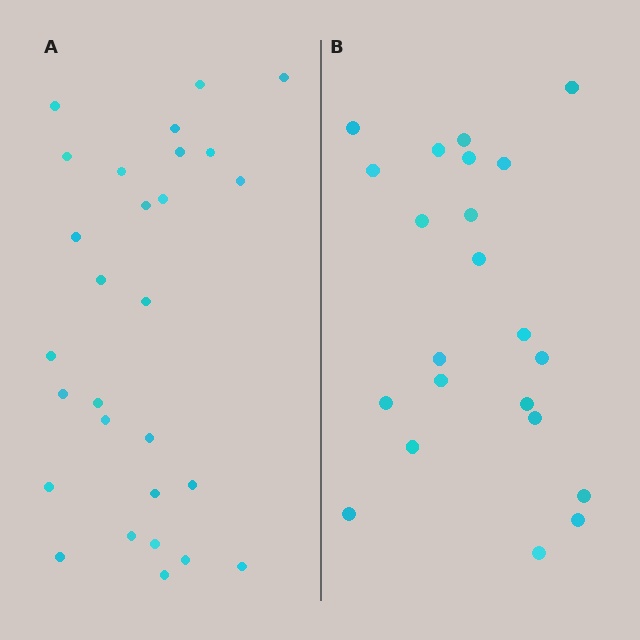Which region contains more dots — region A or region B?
Region A (the left region) has more dots.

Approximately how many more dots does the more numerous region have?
Region A has about 6 more dots than region B.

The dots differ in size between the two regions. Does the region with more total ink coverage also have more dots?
No. Region B has more total ink coverage because its dots are larger, but region A actually contains more individual dots. Total area can be misleading — the number of items is what matters here.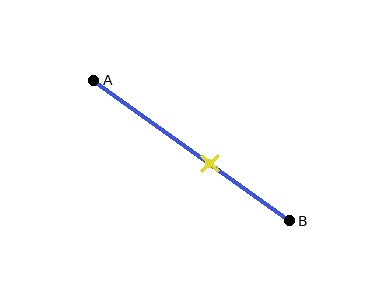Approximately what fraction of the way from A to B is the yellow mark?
The yellow mark is approximately 60% of the way from A to B.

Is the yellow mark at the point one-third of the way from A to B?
No, the mark is at about 60% from A, not at the 33% one-third point.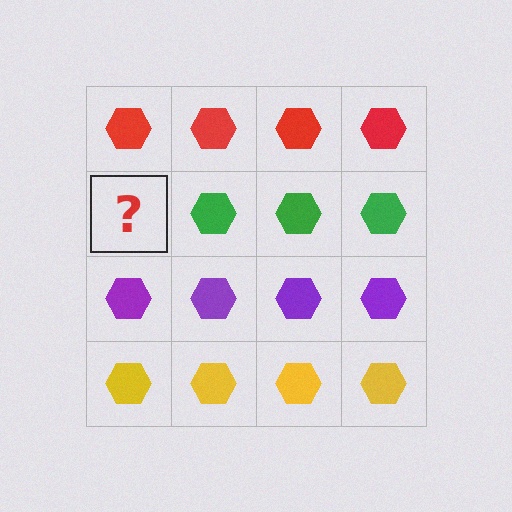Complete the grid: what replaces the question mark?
The question mark should be replaced with a green hexagon.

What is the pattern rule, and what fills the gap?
The rule is that each row has a consistent color. The gap should be filled with a green hexagon.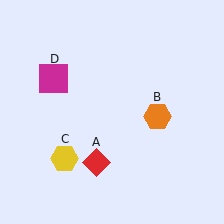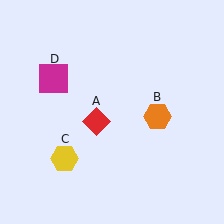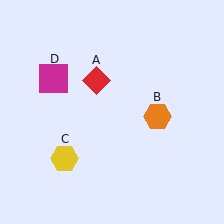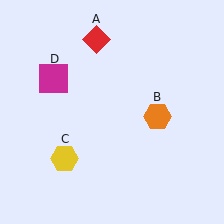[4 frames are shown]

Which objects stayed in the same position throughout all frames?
Orange hexagon (object B) and yellow hexagon (object C) and magenta square (object D) remained stationary.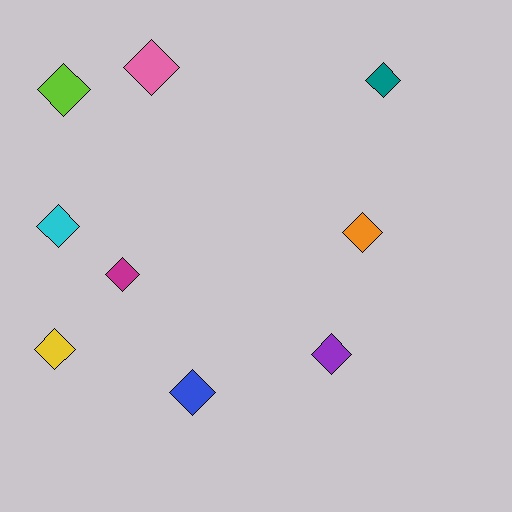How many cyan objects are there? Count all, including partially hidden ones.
There is 1 cyan object.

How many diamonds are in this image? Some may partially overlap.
There are 9 diamonds.